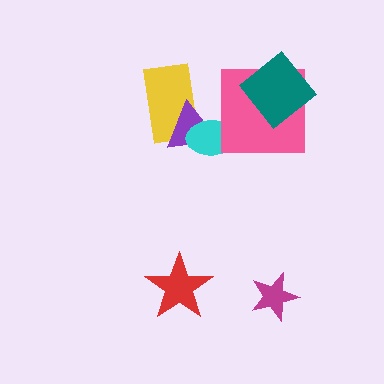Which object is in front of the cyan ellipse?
The pink square is in front of the cyan ellipse.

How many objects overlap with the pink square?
2 objects overlap with the pink square.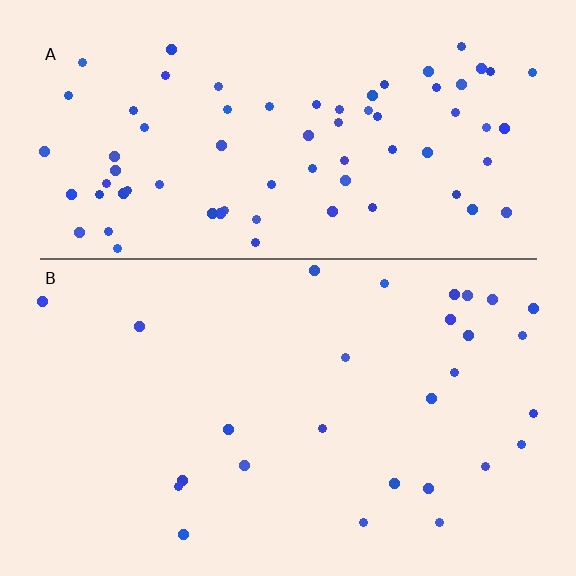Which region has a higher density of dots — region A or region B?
A (the top).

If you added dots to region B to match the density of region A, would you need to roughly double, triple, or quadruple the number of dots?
Approximately triple.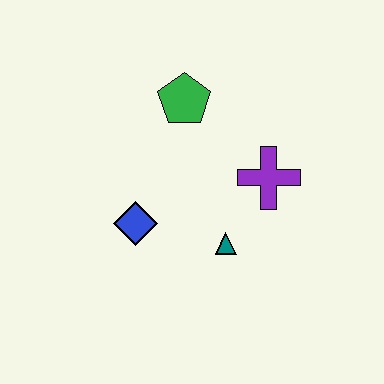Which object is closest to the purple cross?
The teal triangle is closest to the purple cross.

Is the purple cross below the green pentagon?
Yes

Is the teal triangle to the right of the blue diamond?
Yes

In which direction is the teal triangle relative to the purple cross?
The teal triangle is below the purple cross.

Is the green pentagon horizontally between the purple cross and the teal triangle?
No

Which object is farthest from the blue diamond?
The purple cross is farthest from the blue diamond.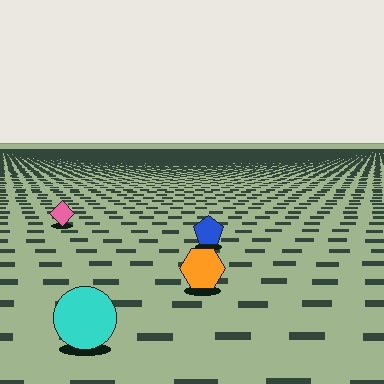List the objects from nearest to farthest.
From nearest to farthest: the cyan circle, the orange hexagon, the blue pentagon, the pink diamond.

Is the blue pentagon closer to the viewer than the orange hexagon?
No. The orange hexagon is closer — you can tell from the texture gradient: the ground texture is coarser near it.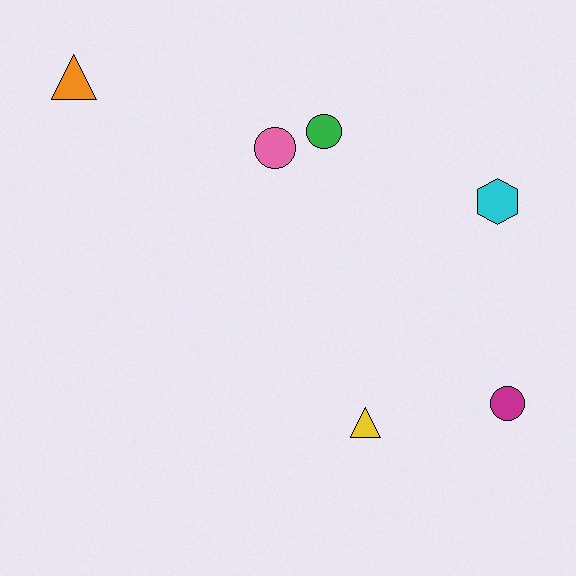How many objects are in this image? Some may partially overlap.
There are 6 objects.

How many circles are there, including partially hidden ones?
There are 3 circles.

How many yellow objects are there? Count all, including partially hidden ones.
There is 1 yellow object.